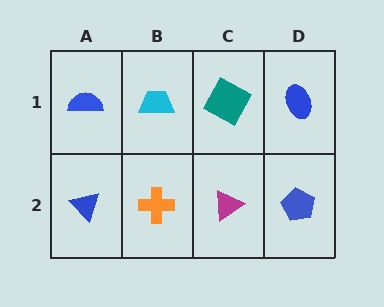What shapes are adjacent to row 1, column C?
A magenta triangle (row 2, column C), a cyan trapezoid (row 1, column B), a blue ellipse (row 1, column D).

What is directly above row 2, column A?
A blue semicircle.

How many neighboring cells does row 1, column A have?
2.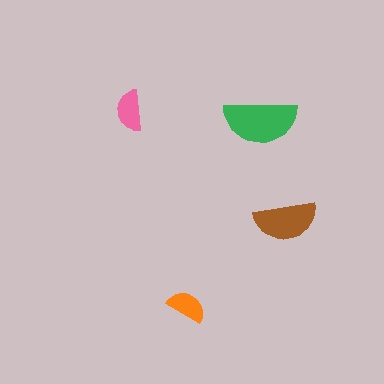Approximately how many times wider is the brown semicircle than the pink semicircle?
About 1.5 times wider.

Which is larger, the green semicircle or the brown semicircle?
The green one.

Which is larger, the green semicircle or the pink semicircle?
The green one.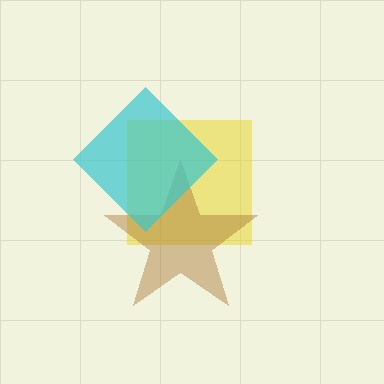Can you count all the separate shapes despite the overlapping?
Yes, there are 3 separate shapes.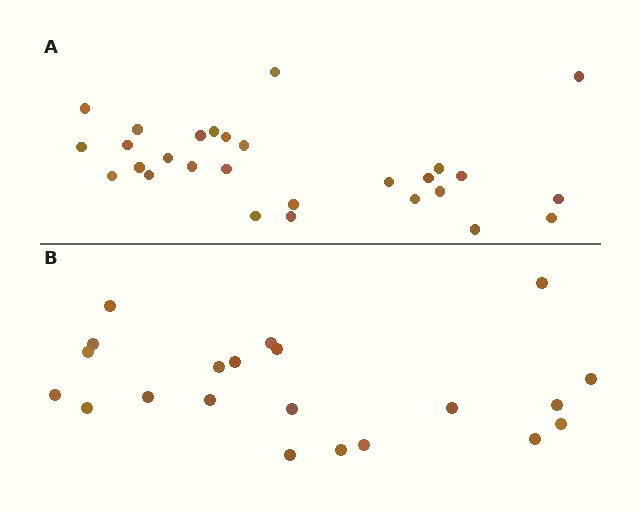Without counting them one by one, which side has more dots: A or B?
Region A (the top region) has more dots.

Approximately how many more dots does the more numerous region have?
Region A has roughly 8 or so more dots than region B.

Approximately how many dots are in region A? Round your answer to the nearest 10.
About 30 dots. (The exact count is 28, which rounds to 30.)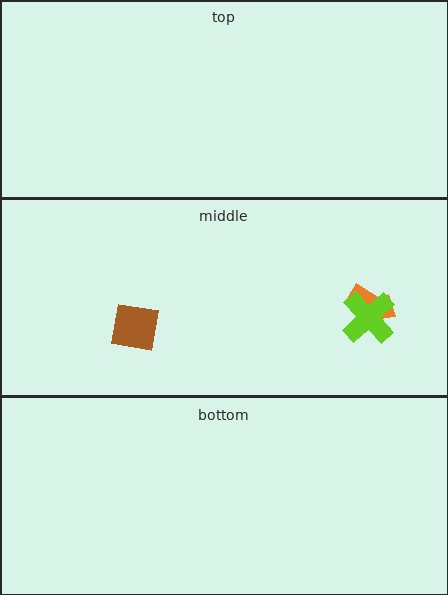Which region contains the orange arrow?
The middle region.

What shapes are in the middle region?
The orange arrow, the brown square, the lime cross.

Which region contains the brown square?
The middle region.